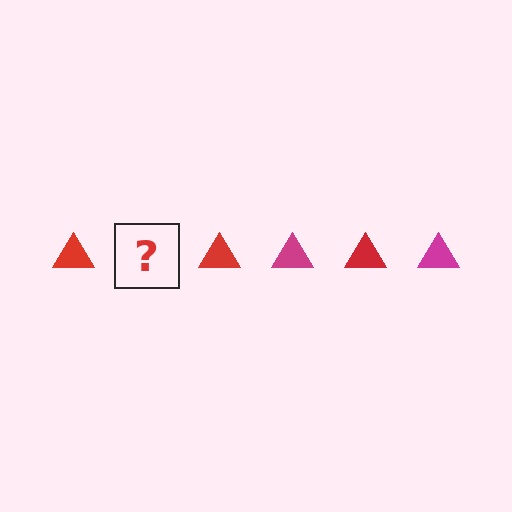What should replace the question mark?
The question mark should be replaced with a magenta triangle.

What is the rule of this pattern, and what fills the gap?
The rule is that the pattern cycles through red, magenta triangles. The gap should be filled with a magenta triangle.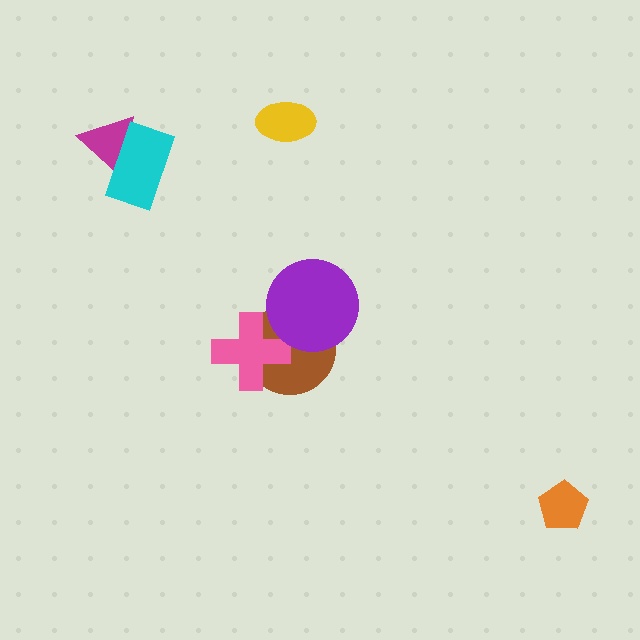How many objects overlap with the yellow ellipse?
0 objects overlap with the yellow ellipse.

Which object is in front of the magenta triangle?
The cyan rectangle is in front of the magenta triangle.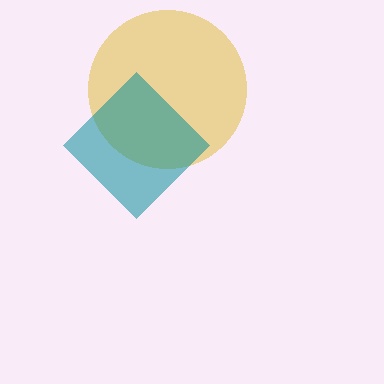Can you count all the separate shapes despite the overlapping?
Yes, there are 2 separate shapes.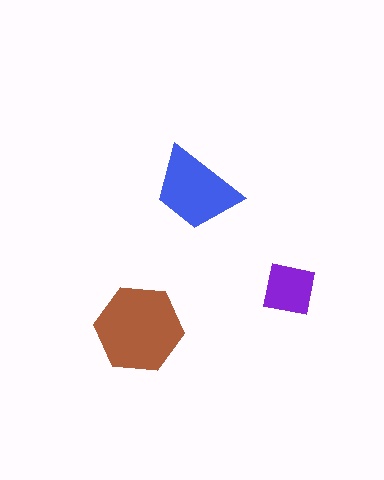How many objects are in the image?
There are 3 objects in the image.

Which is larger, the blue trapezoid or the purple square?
The blue trapezoid.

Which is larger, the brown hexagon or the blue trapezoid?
The brown hexagon.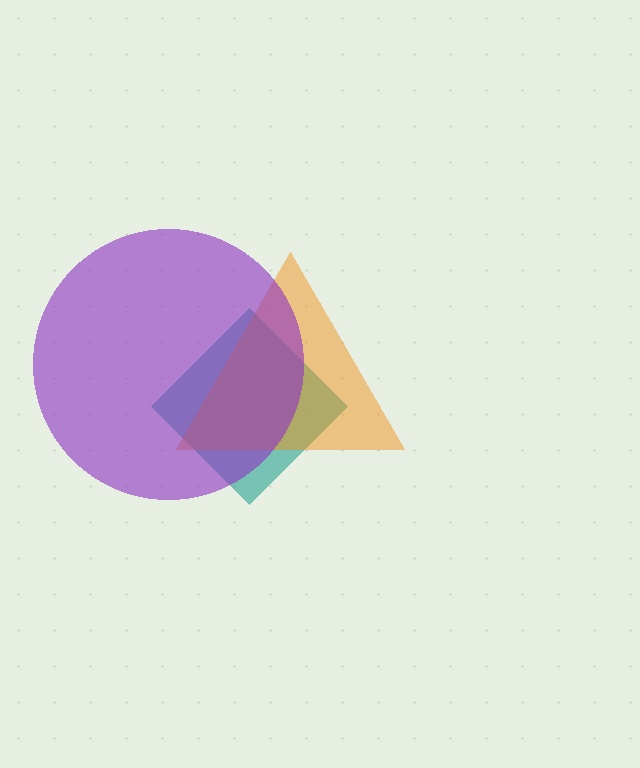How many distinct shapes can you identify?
There are 3 distinct shapes: a teal diamond, an orange triangle, a purple circle.